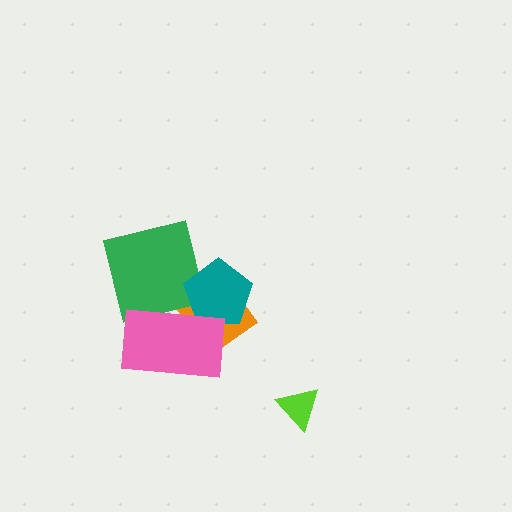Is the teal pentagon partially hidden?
Yes, it is partially covered by another shape.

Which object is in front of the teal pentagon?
The pink rectangle is in front of the teal pentagon.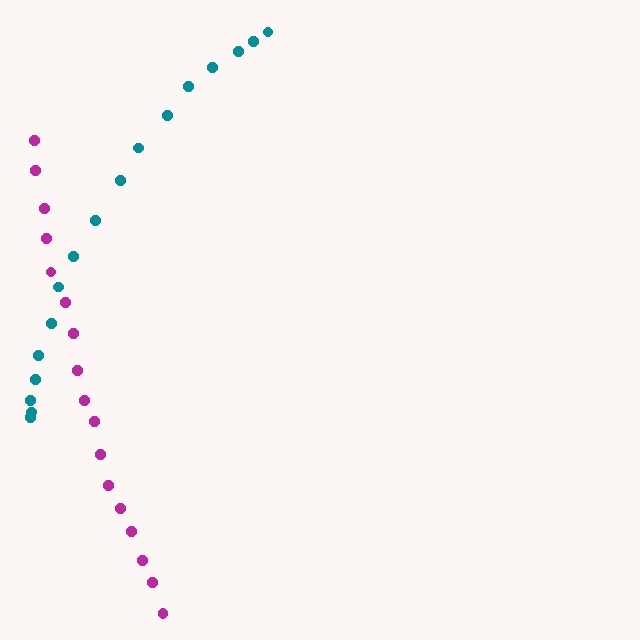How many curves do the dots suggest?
There are 2 distinct paths.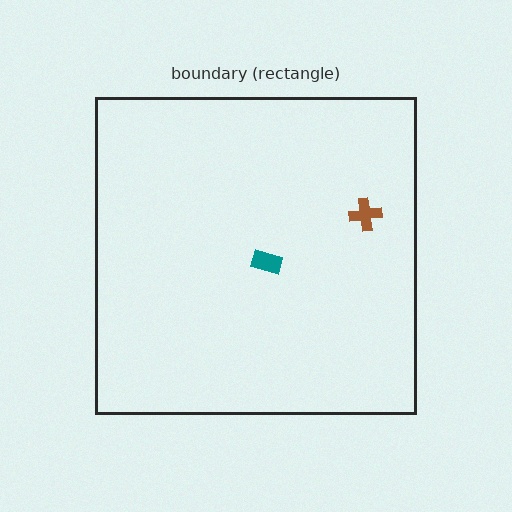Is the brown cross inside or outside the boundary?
Inside.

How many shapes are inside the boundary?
2 inside, 0 outside.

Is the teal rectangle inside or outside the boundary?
Inside.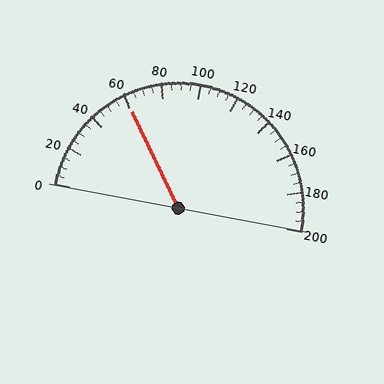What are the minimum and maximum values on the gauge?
The gauge ranges from 0 to 200.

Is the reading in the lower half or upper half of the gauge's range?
The reading is in the lower half of the range (0 to 200).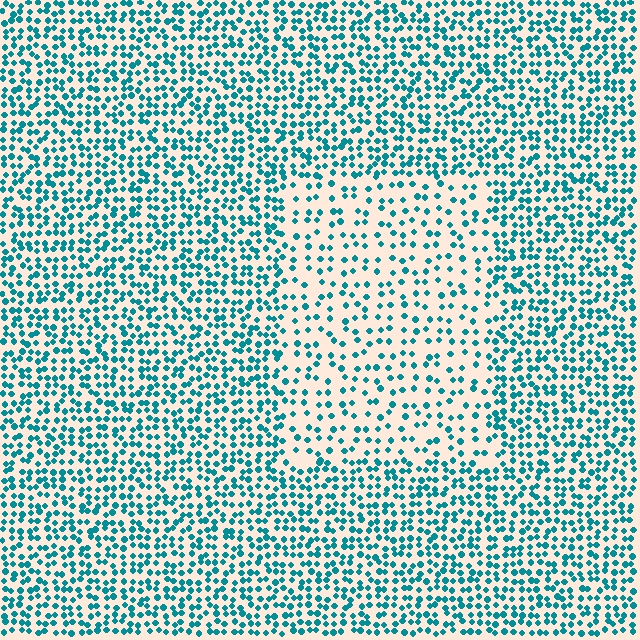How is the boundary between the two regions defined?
The boundary is defined by a change in element density (approximately 2.0x ratio). All elements are the same color, size, and shape.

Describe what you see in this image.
The image contains small teal elements arranged at two different densities. A rectangle-shaped region is visible where the elements are less densely packed than the surrounding area.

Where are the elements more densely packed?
The elements are more densely packed outside the rectangle boundary.